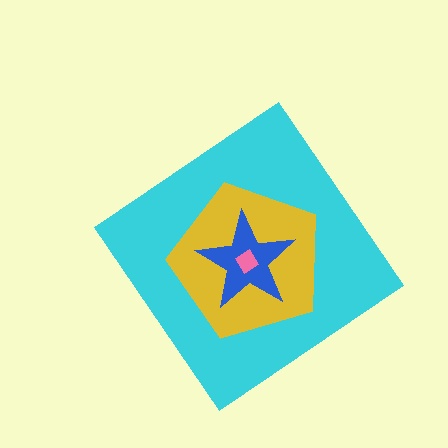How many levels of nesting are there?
4.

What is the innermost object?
The pink diamond.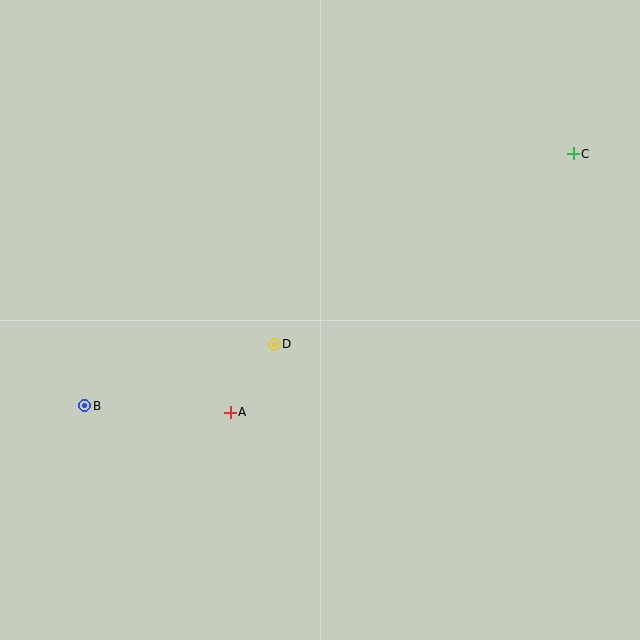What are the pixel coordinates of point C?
Point C is at (573, 154).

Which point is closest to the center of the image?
Point D at (274, 344) is closest to the center.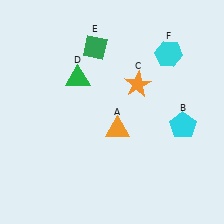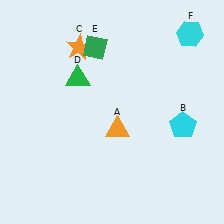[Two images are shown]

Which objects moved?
The objects that moved are: the orange star (C), the cyan hexagon (F).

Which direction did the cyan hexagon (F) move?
The cyan hexagon (F) moved right.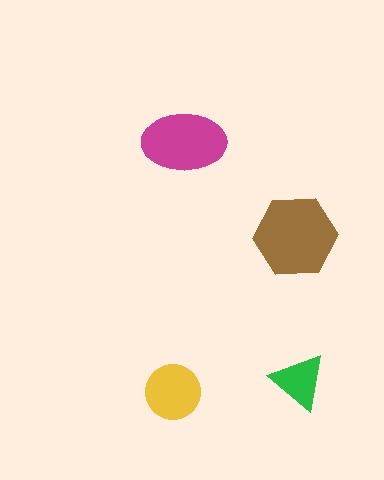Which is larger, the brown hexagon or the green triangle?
The brown hexagon.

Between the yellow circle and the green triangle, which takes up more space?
The yellow circle.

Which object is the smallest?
The green triangle.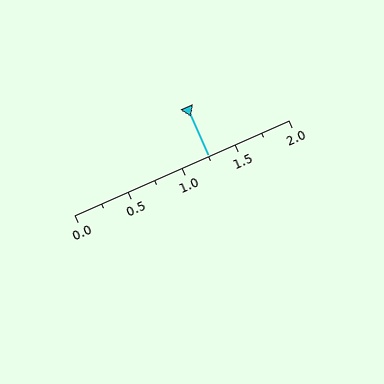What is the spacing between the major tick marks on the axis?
The major ticks are spaced 0.5 apart.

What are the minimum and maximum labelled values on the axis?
The axis runs from 0.0 to 2.0.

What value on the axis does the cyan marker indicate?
The marker indicates approximately 1.25.